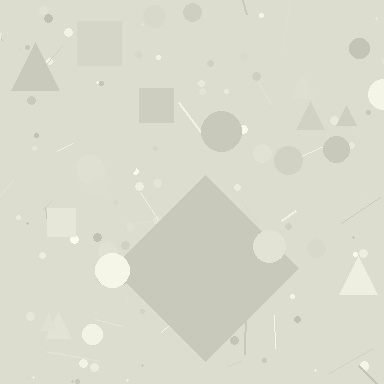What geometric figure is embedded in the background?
A diamond is embedded in the background.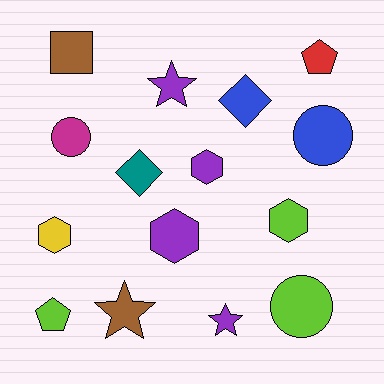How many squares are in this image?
There is 1 square.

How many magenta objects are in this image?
There is 1 magenta object.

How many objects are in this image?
There are 15 objects.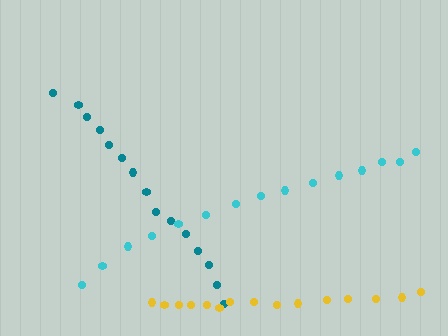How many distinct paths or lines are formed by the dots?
There are 3 distinct paths.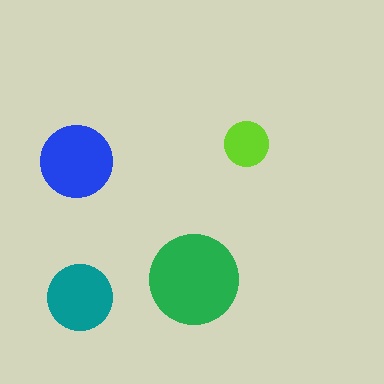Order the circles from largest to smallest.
the green one, the blue one, the teal one, the lime one.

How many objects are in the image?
There are 4 objects in the image.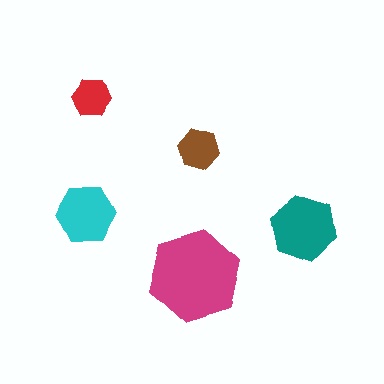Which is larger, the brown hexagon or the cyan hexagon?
The cyan one.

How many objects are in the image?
There are 5 objects in the image.